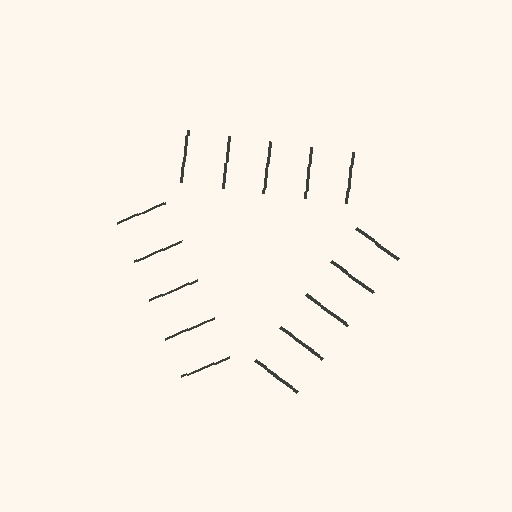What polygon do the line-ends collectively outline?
An illusory triangle — the line segments terminate on its edges but no continuous stroke is drawn.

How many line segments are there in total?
15 — 5 along each of the 3 edges.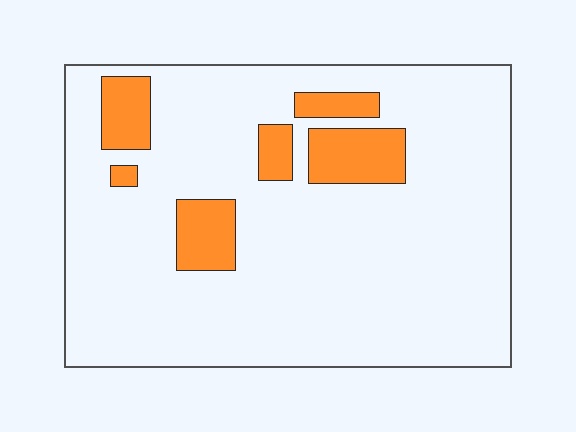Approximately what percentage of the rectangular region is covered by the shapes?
Approximately 15%.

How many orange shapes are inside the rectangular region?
6.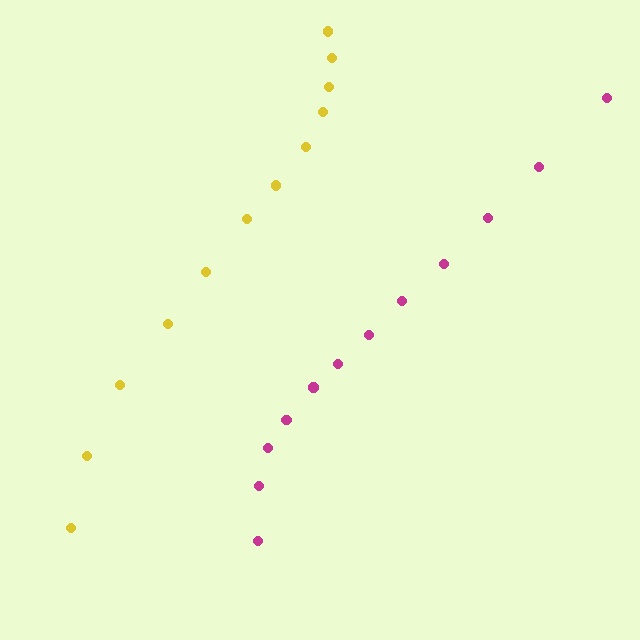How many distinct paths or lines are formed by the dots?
There are 2 distinct paths.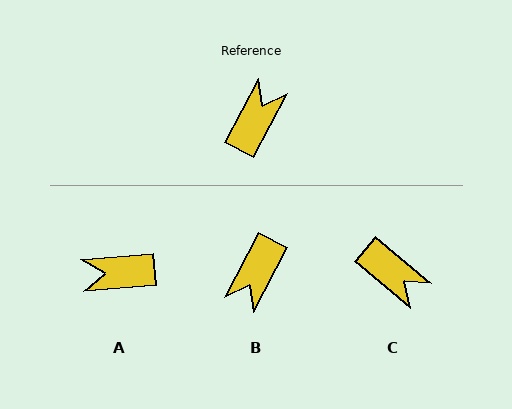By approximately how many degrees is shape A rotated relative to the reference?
Approximately 122 degrees counter-clockwise.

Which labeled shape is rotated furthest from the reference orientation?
B, about 180 degrees away.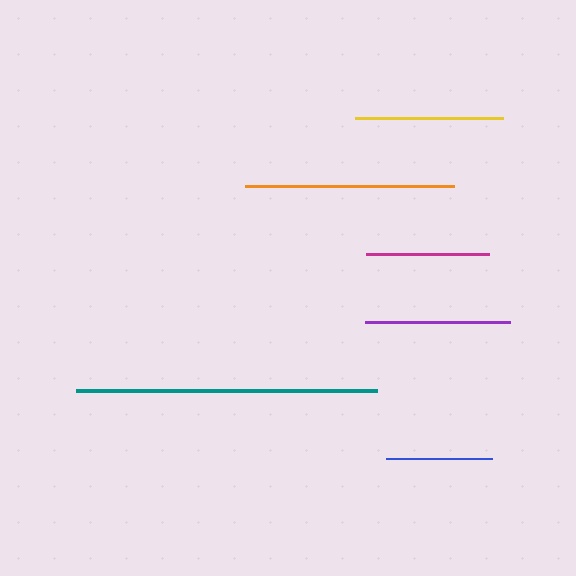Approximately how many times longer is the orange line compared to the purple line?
The orange line is approximately 1.4 times the length of the purple line.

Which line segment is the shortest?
The blue line is the shortest at approximately 106 pixels.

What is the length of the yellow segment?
The yellow segment is approximately 148 pixels long.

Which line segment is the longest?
The teal line is the longest at approximately 301 pixels.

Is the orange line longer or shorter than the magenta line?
The orange line is longer than the magenta line.